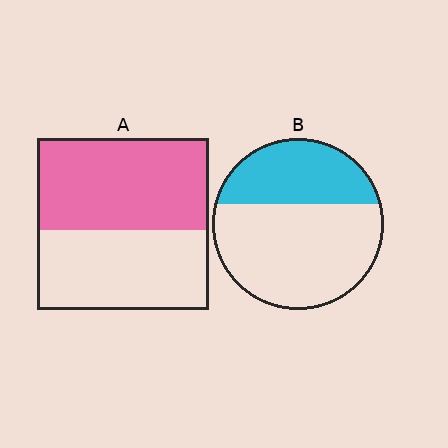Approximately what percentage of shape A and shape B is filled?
A is approximately 55% and B is approximately 35%.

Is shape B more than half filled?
No.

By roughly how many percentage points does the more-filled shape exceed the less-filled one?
By roughly 20 percentage points (A over B).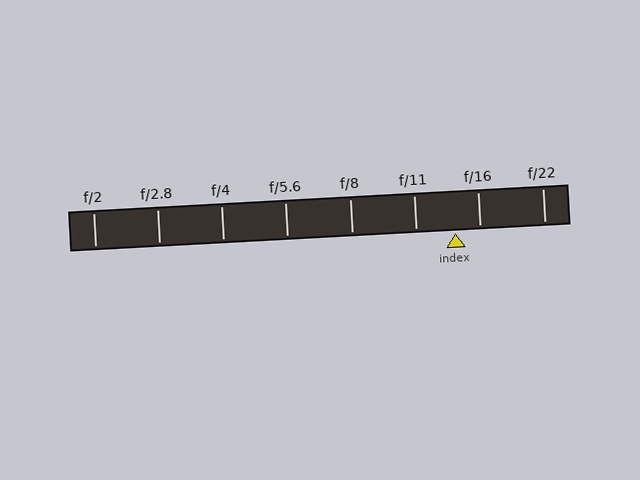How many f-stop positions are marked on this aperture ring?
There are 8 f-stop positions marked.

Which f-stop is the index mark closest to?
The index mark is closest to f/16.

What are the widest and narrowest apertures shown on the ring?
The widest aperture shown is f/2 and the narrowest is f/22.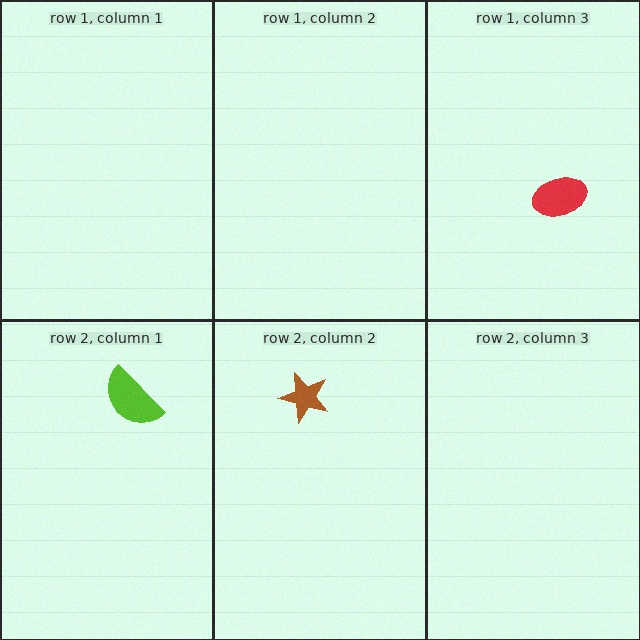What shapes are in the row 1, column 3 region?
The red ellipse.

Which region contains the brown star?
The row 2, column 2 region.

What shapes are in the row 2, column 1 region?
The lime semicircle.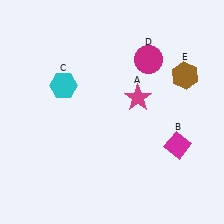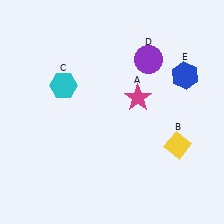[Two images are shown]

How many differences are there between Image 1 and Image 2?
There are 3 differences between the two images.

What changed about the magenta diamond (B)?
In Image 1, B is magenta. In Image 2, it changed to yellow.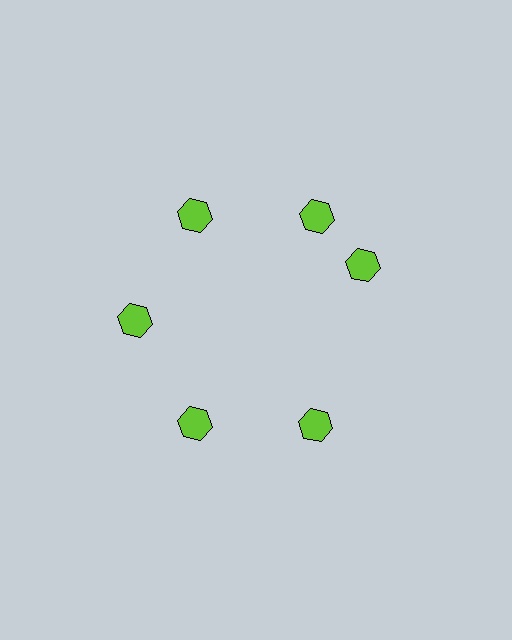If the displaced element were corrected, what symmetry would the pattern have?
It would have 6-fold rotational symmetry — the pattern would map onto itself every 60 degrees.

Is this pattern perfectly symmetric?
No. The 6 lime hexagons are arranged in a ring, but one element near the 3 o'clock position is rotated out of alignment along the ring, breaking the 6-fold rotational symmetry.